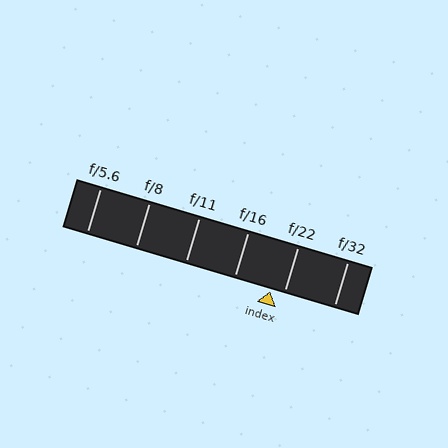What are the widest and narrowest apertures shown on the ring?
The widest aperture shown is f/5.6 and the narrowest is f/32.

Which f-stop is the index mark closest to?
The index mark is closest to f/22.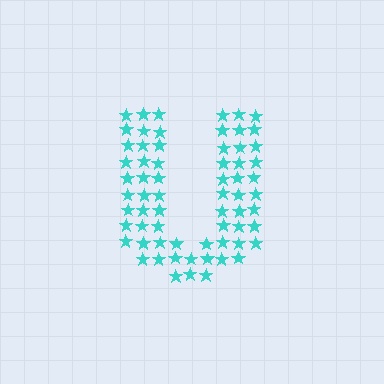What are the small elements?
The small elements are stars.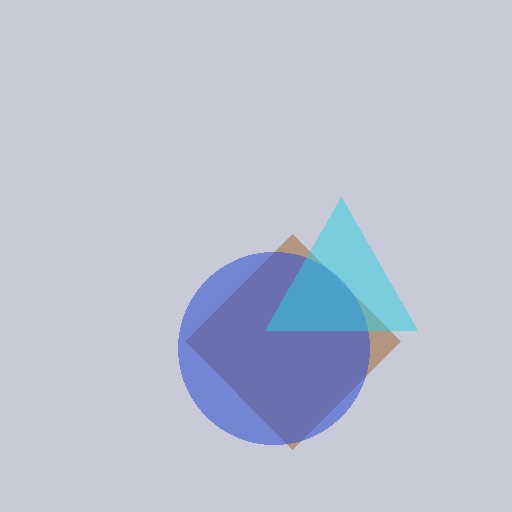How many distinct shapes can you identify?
There are 3 distinct shapes: a brown diamond, a blue circle, a cyan triangle.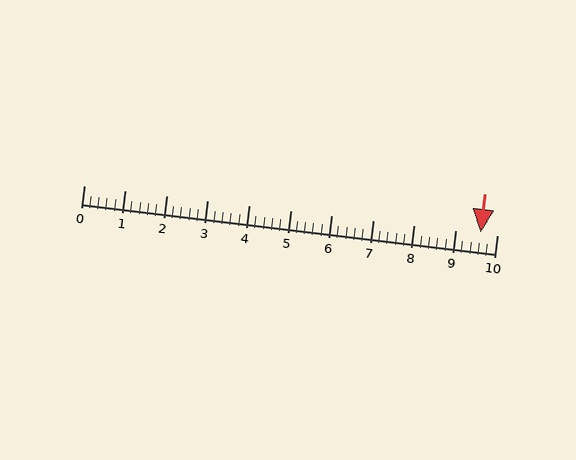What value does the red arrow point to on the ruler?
The red arrow points to approximately 9.6.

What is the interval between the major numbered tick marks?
The major tick marks are spaced 1 units apart.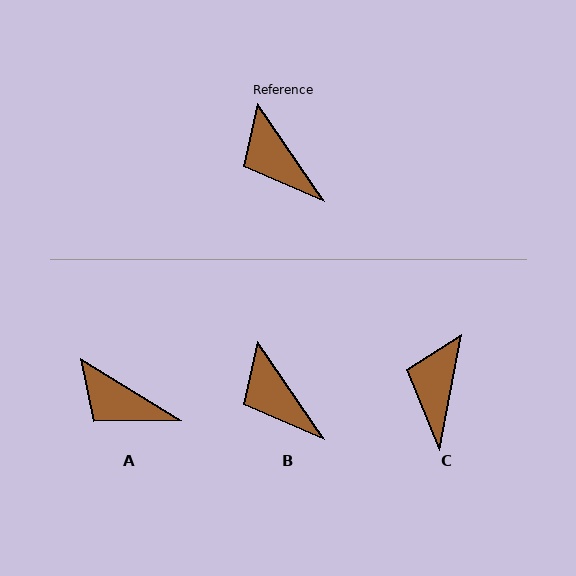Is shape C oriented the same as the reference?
No, it is off by about 45 degrees.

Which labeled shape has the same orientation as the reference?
B.